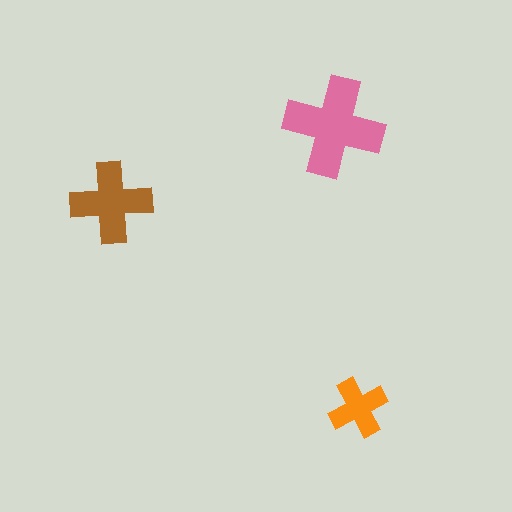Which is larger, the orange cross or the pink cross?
The pink one.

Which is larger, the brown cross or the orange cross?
The brown one.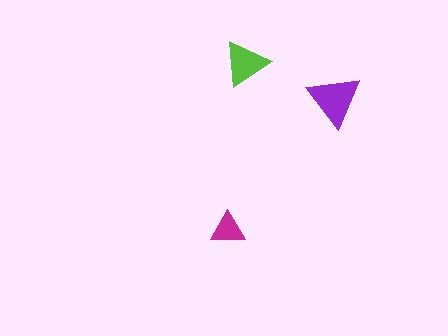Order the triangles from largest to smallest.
the purple one, the lime one, the magenta one.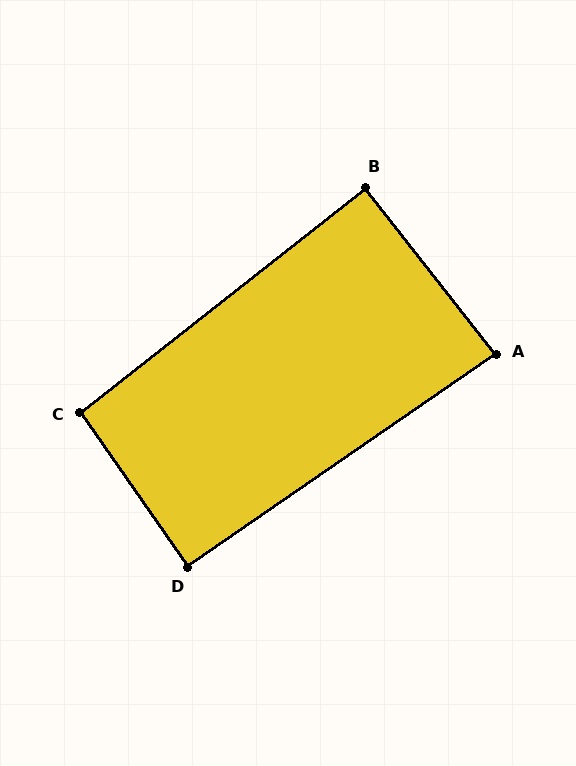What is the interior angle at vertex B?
Approximately 90 degrees (approximately right).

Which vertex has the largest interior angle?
C, at approximately 93 degrees.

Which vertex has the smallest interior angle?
A, at approximately 87 degrees.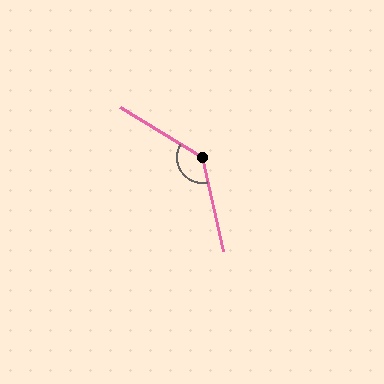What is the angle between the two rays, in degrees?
Approximately 134 degrees.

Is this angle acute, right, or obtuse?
It is obtuse.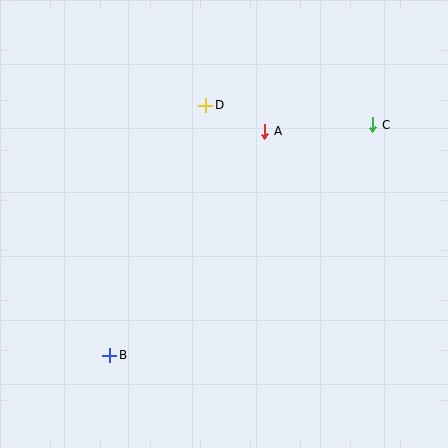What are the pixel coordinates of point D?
Point D is at (206, 105).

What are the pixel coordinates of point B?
Point B is at (110, 355).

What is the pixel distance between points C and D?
The distance between C and D is 168 pixels.